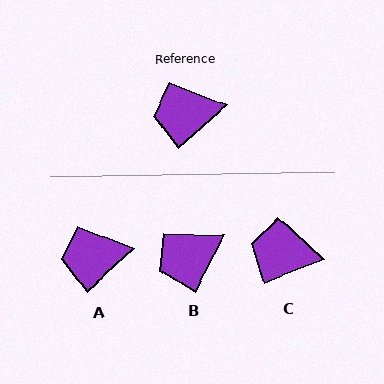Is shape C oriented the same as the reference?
No, it is off by about 20 degrees.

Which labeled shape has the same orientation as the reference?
A.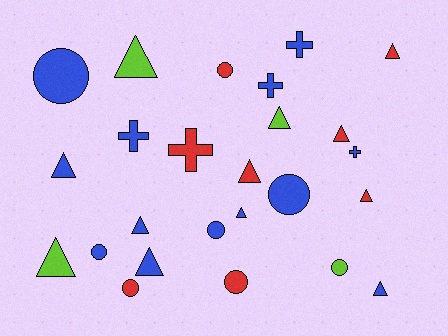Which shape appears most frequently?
Triangle, with 12 objects.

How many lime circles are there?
There is 1 lime circle.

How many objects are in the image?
There are 25 objects.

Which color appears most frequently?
Blue, with 13 objects.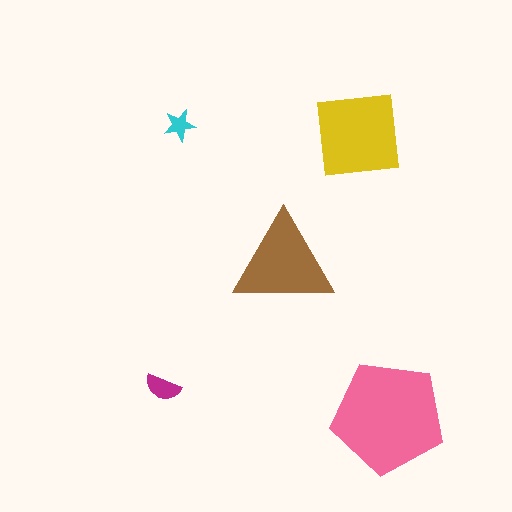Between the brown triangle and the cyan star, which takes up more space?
The brown triangle.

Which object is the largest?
The pink pentagon.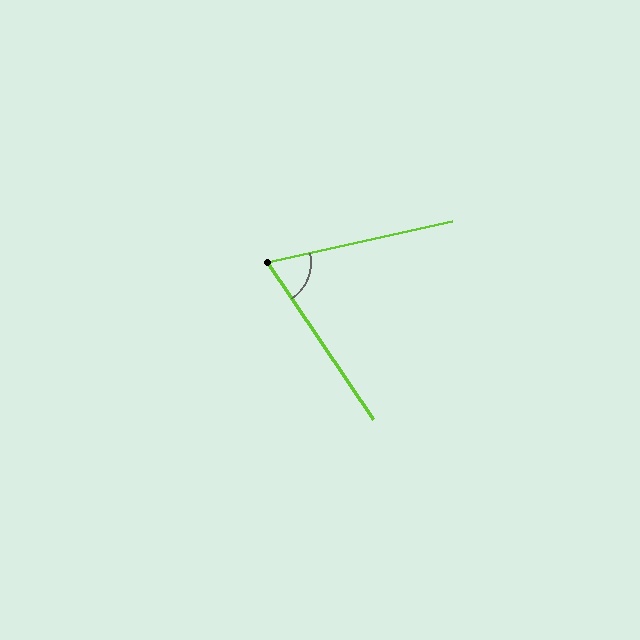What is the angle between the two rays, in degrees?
Approximately 68 degrees.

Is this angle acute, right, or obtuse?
It is acute.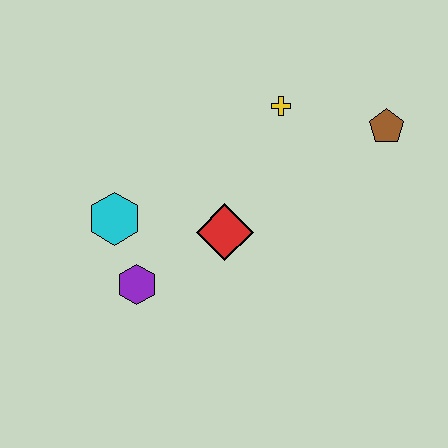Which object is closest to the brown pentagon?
The yellow cross is closest to the brown pentagon.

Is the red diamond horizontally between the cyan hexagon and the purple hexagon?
No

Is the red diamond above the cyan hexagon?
No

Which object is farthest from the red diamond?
The brown pentagon is farthest from the red diamond.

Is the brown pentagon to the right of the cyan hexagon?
Yes